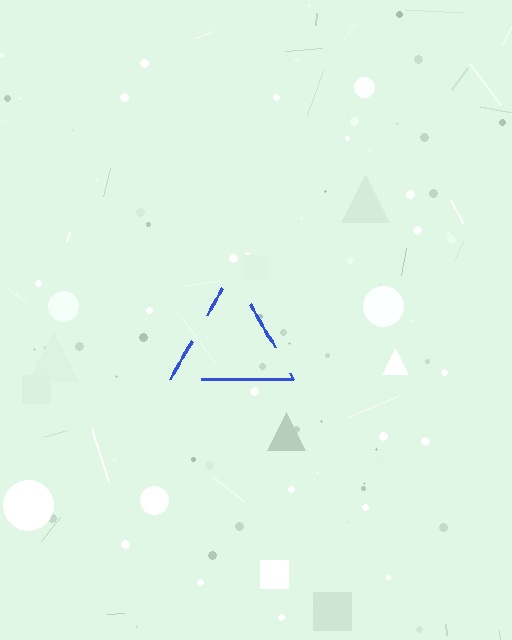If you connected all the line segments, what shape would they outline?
They would outline a triangle.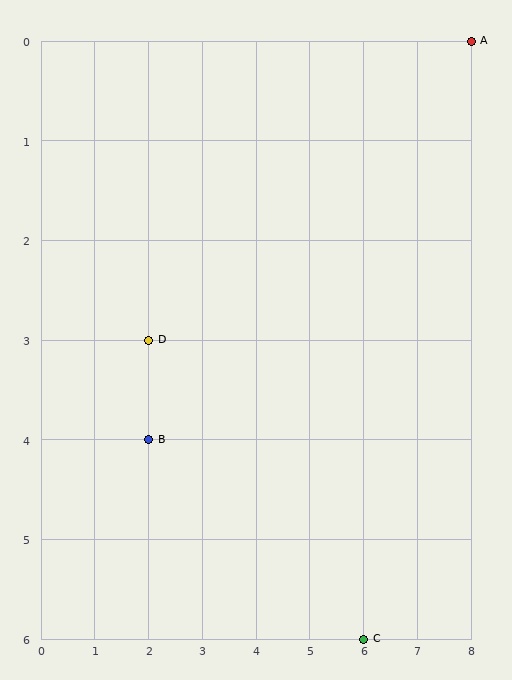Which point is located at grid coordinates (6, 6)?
Point C is at (6, 6).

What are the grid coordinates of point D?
Point D is at grid coordinates (2, 3).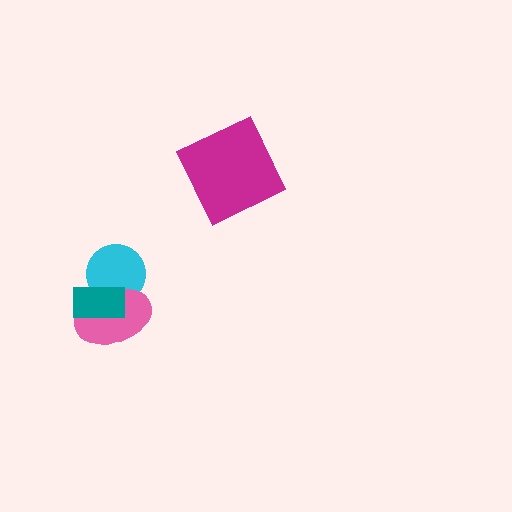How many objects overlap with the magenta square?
0 objects overlap with the magenta square.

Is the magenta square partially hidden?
No, no other shape covers it.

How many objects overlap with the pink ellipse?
2 objects overlap with the pink ellipse.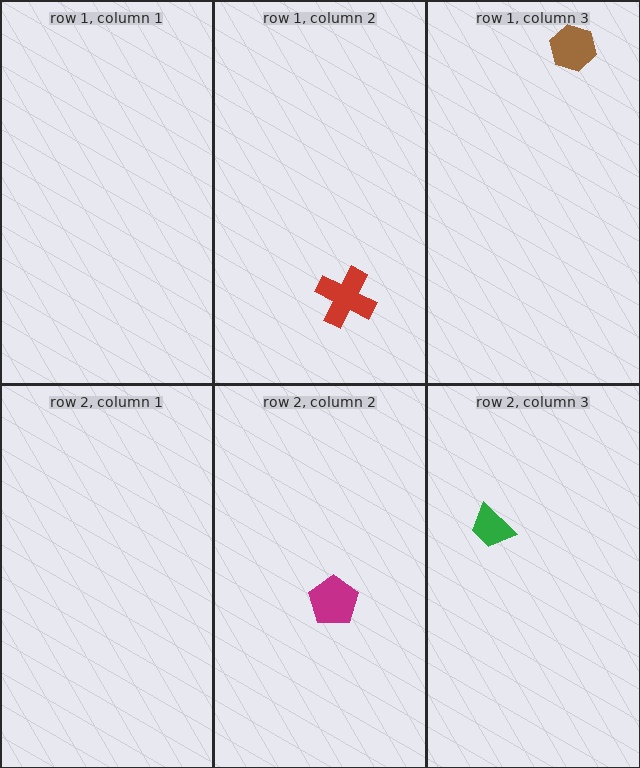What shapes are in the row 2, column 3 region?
The green trapezoid.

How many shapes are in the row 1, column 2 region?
1.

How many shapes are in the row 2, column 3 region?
1.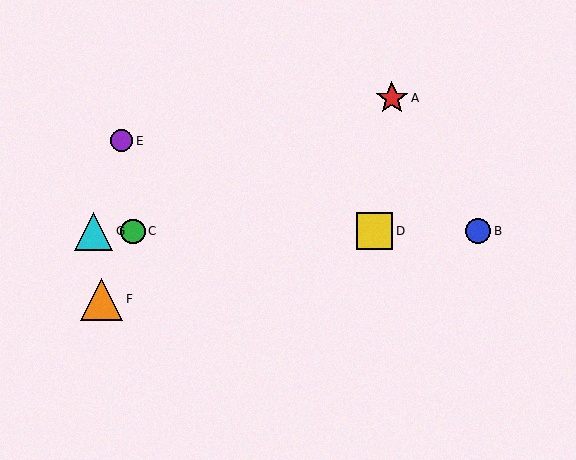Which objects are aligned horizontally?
Objects B, C, D, G are aligned horizontally.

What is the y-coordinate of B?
Object B is at y≈231.